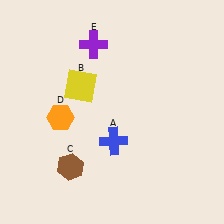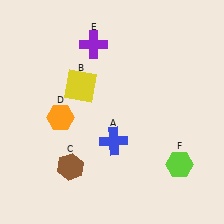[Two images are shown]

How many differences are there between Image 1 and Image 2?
There is 1 difference between the two images.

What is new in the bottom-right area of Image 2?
A lime hexagon (F) was added in the bottom-right area of Image 2.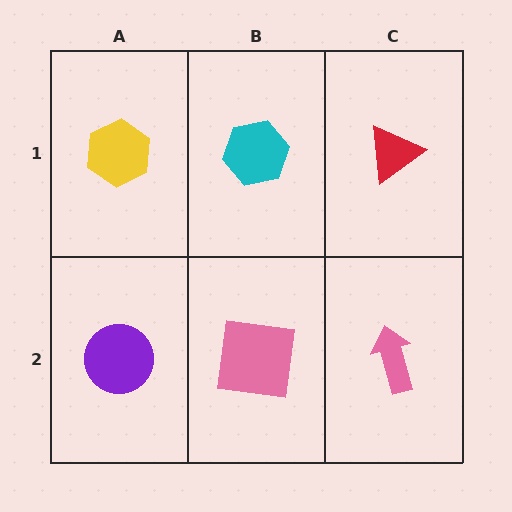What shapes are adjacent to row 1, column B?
A pink square (row 2, column B), a yellow hexagon (row 1, column A), a red triangle (row 1, column C).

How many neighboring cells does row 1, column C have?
2.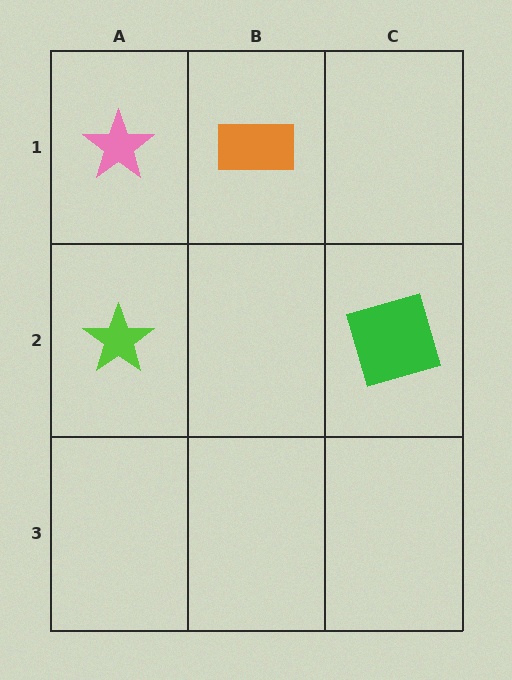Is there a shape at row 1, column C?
No, that cell is empty.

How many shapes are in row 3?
0 shapes.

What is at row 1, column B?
An orange rectangle.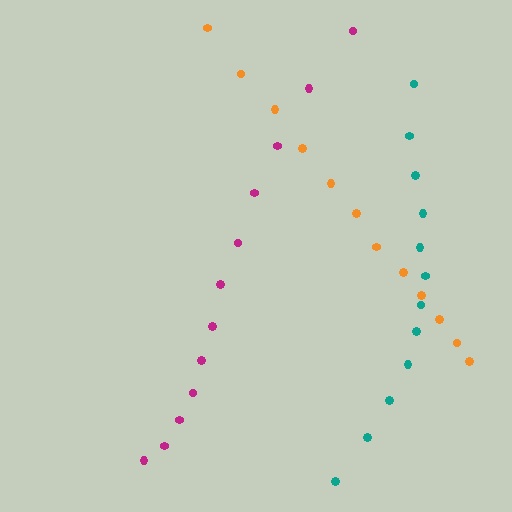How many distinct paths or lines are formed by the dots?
There are 3 distinct paths.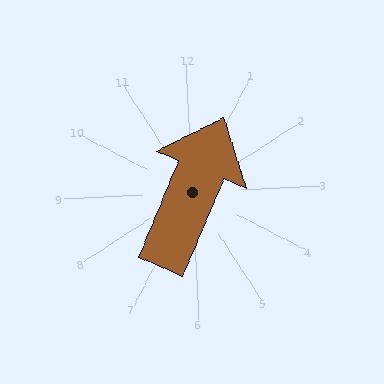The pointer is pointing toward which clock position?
Roughly 1 o'clock.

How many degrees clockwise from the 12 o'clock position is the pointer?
Approximately 26 degrees.